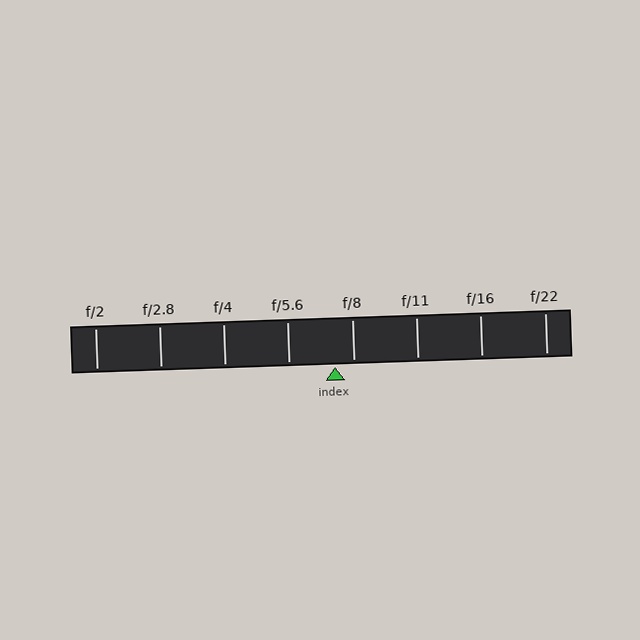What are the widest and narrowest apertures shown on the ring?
The widest aperture shown is f/2 and the narrowest is f/22.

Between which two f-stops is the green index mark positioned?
The index mark is between f/5.6 and f/8.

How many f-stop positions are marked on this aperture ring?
There are 8 f-stop positions marked.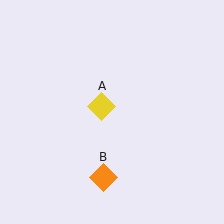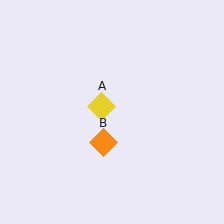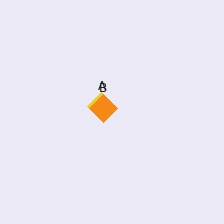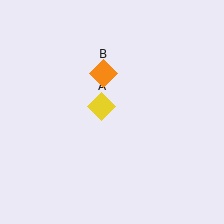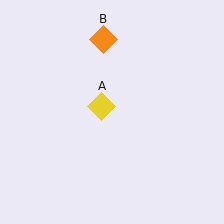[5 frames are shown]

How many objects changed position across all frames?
1 object changed position: orange diamond (object B).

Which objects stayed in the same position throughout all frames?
Yellow diamond (object A) remained stationary.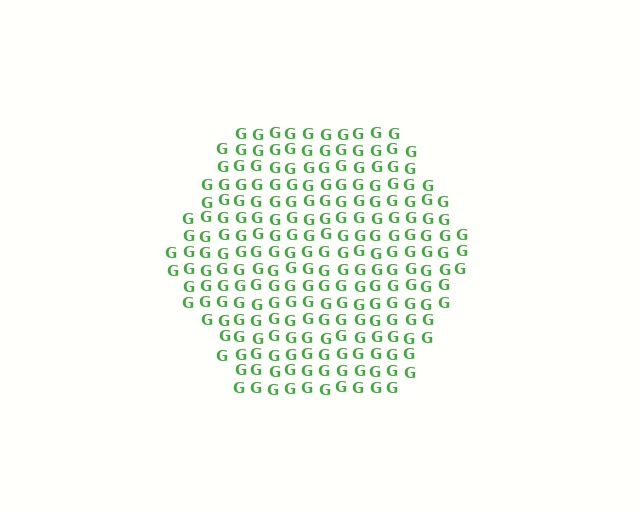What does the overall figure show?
The overall figure shows a hexagon.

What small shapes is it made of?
It is made of small letter G's.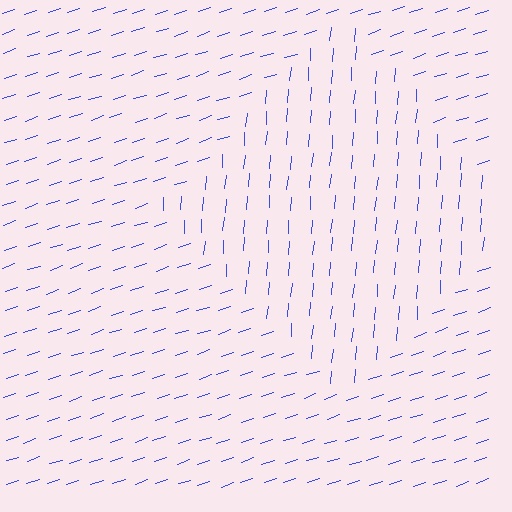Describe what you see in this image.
The image is filled with small blue line segments. A diamond region in the image has lines oriented differently from the surrounding lines, creating a visible texture boundary.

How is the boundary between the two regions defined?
The boundary is defined purely by a change in line orientation (approximately 67 degrees difference). All lines are the same color and thickness.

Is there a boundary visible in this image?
Yes, there is a texture boundary formed by a change in line orientation.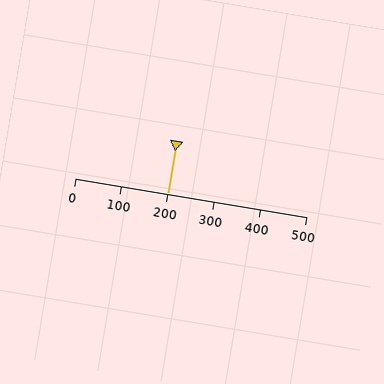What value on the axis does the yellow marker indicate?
The marker indicates approximately 200.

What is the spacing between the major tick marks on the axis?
The major ticks are spaced 100 apart.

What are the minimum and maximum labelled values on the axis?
The axis runs from 0 to 500.